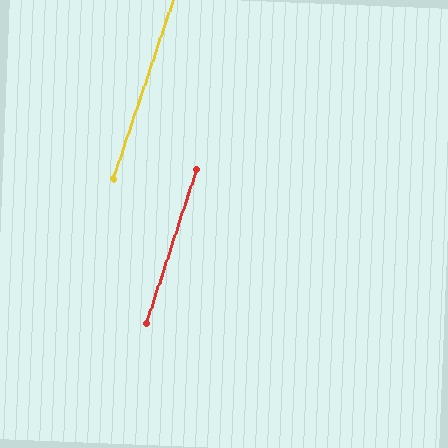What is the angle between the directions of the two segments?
Approximately 1 degree.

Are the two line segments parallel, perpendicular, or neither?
Parallel — their directions differ by only 0.5°.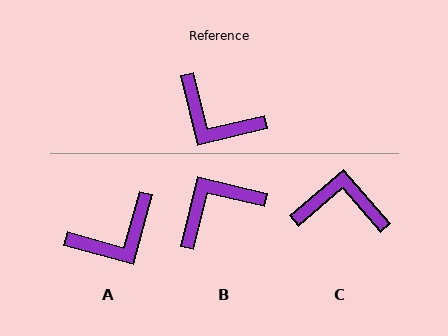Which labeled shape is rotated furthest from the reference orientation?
C, about 153 degrees away.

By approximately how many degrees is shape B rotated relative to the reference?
Approximately 117 degrees clockwise.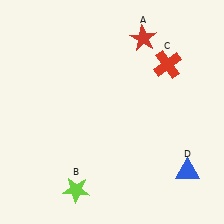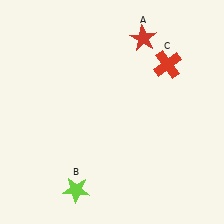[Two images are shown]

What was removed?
The blue triangle (D) was removed in Image 2.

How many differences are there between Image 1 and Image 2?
There is 1 difference between the two images.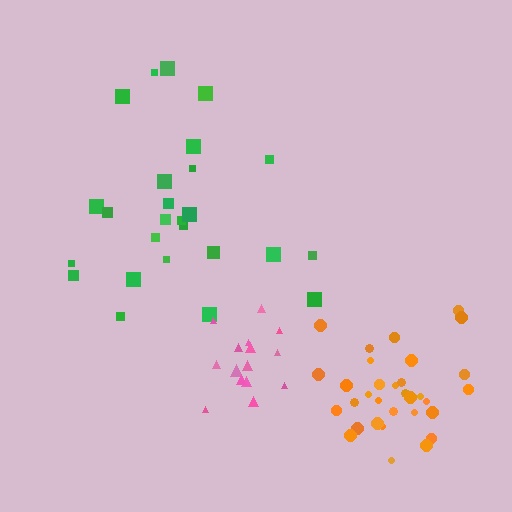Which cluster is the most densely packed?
Orange.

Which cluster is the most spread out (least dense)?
Green.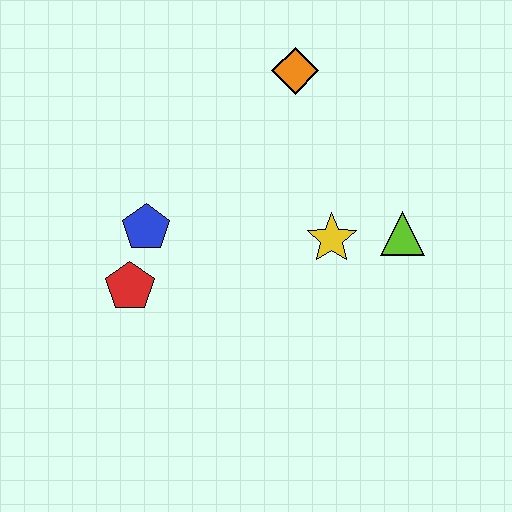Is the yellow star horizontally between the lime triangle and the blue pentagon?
Yes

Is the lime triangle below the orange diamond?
Yes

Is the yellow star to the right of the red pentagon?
Yes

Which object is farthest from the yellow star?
The red pentagon is farthest from the yellow star.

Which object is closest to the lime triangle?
The yellow star is closest to the lime triangle.